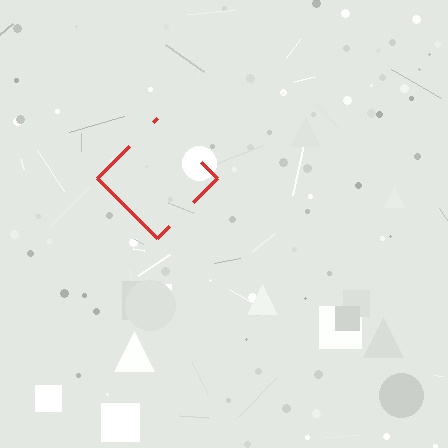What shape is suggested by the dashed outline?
The dashed outline suggests a diamond.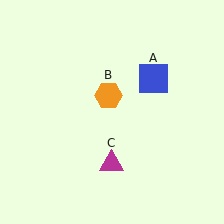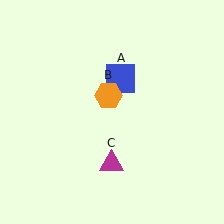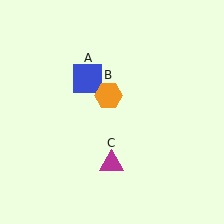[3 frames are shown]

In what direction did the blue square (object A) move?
The blue square (object A) moved left.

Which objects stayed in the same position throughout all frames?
Orange hexagon (object B) and magenta triangle (object C) remained stationary.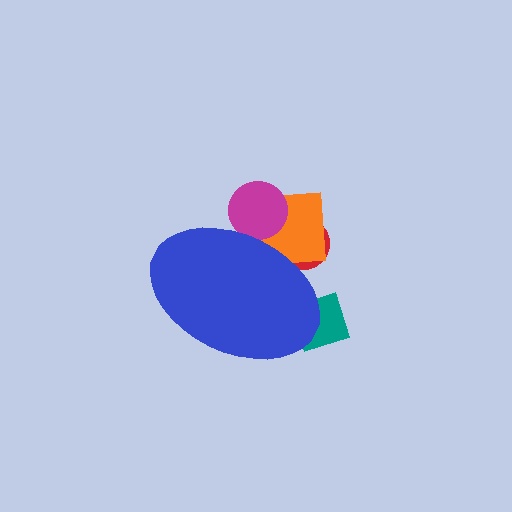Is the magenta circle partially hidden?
Yes, the magenta circle is partially hidden behind the blue ellipse.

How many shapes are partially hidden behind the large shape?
4 shapes are partially hidden.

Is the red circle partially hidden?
Yes, the red circle is partially hidden behind the blue ellipse.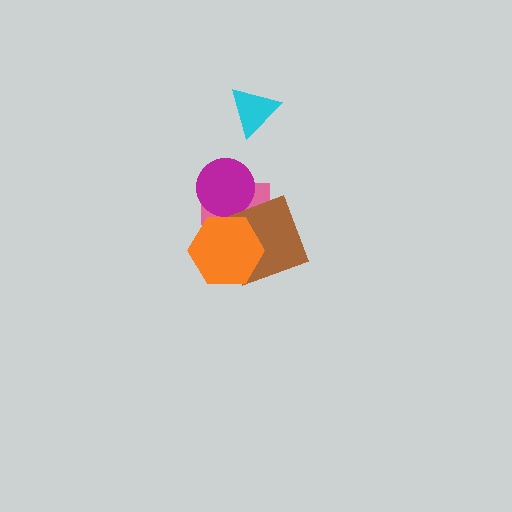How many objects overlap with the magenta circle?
2 objects overlap with the magenta circle.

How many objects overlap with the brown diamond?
3 objects overlap with the brown diamond.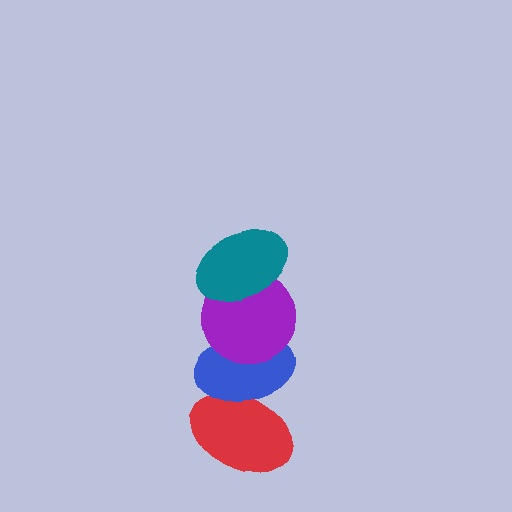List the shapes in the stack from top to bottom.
From top to bottom: the teal ellipse, the purple circle, the blue ellipse, the red ellipse.